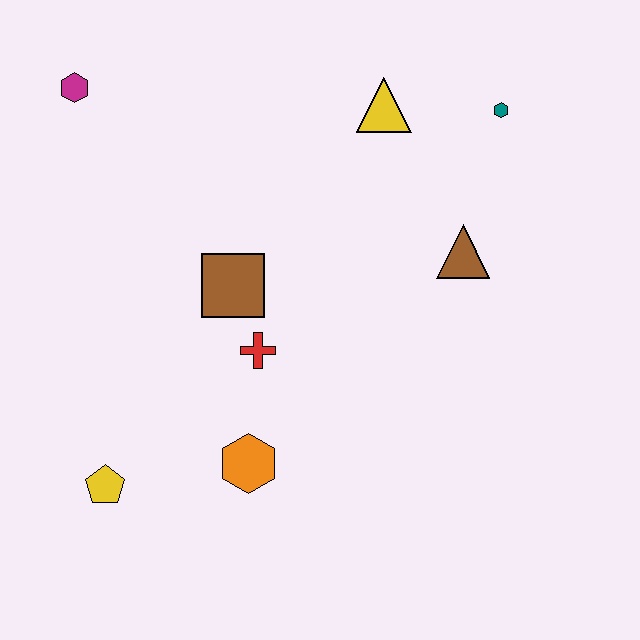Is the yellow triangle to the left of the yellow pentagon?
No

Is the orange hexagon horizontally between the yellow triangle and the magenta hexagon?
Yes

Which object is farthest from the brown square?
The teal hexagon is farthest from the brown square.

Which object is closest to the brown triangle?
The teal hexagon is closest to the brown triangle.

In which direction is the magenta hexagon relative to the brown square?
The magenta hexagon is above the brown square.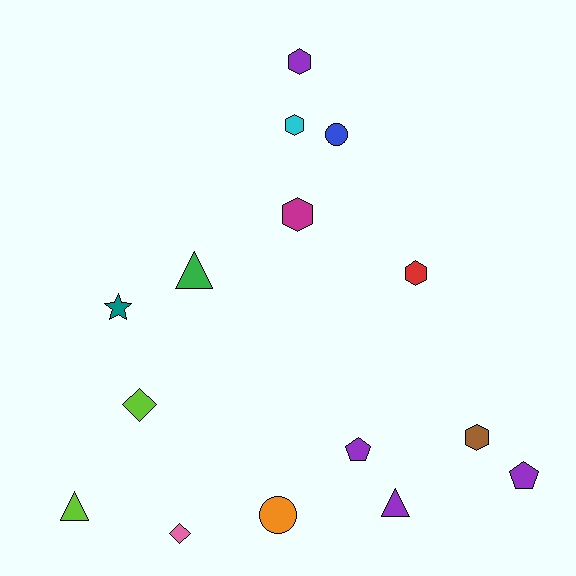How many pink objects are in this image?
There is 1 pink object.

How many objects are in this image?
There are 15 objects.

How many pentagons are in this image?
There are 2 pentagons.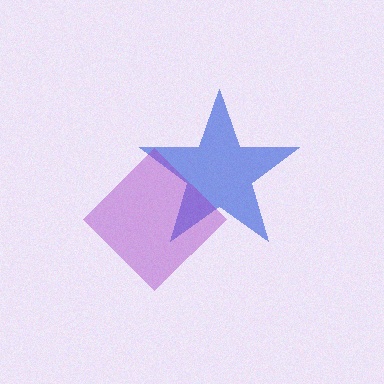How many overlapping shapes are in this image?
There are 2 overlapping shapes in the image.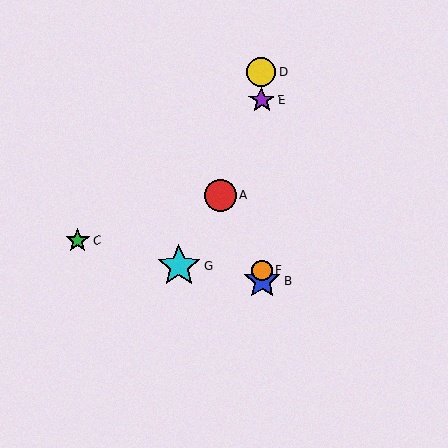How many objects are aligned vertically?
4 objects (B, D, E, F) are aligned vertically.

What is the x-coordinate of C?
Object C is at x≈78.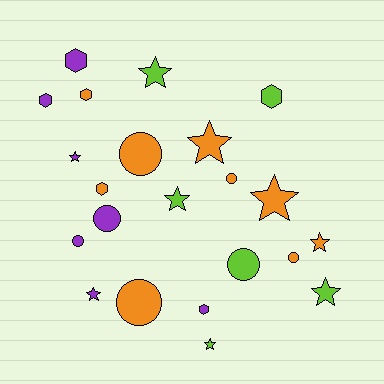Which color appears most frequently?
Orange, with 9 objects.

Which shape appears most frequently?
Star, with 9 objects.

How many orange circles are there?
There are 4 orange circles.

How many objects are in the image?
There are 22 objects.